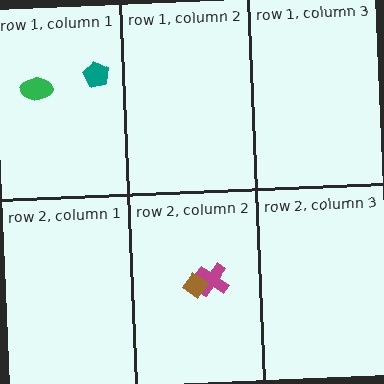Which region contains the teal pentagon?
The row 1, column 1 region.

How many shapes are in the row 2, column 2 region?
2.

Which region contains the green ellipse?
The row 1, column 1 region.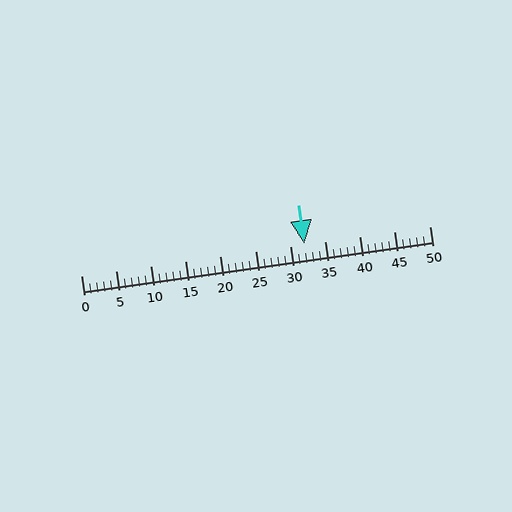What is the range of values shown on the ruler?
The ruler shows values from 0 to 50.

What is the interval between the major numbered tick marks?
The major tick marks are spaced 5 units apart.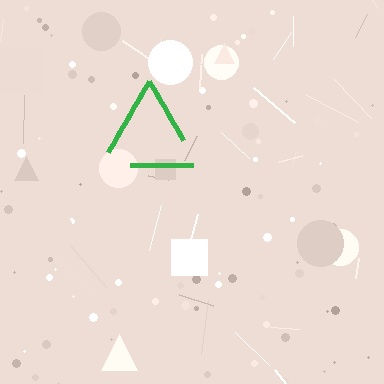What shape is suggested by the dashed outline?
The dashed outline suggests a triangle.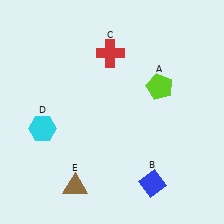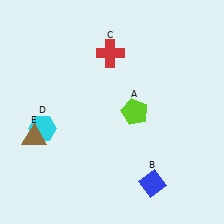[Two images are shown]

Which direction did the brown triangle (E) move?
The brown triangle (E) moved up.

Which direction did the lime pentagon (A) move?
The lime pentagon (A) moved down.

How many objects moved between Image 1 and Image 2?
2 objects moved between the two images.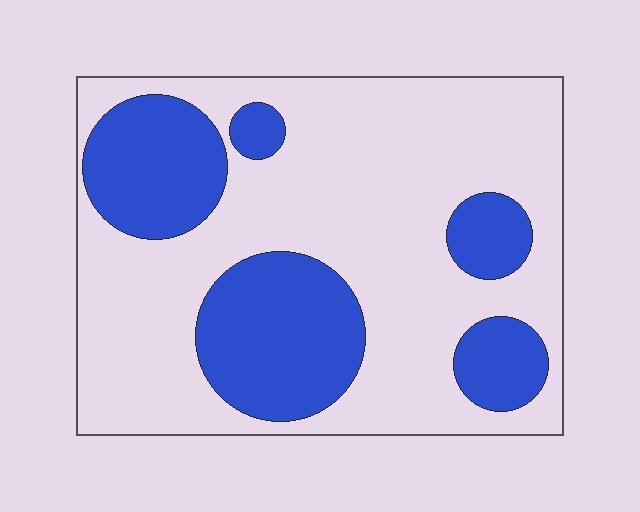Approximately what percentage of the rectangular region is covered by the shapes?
Approximately 30%.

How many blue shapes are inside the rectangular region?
5.